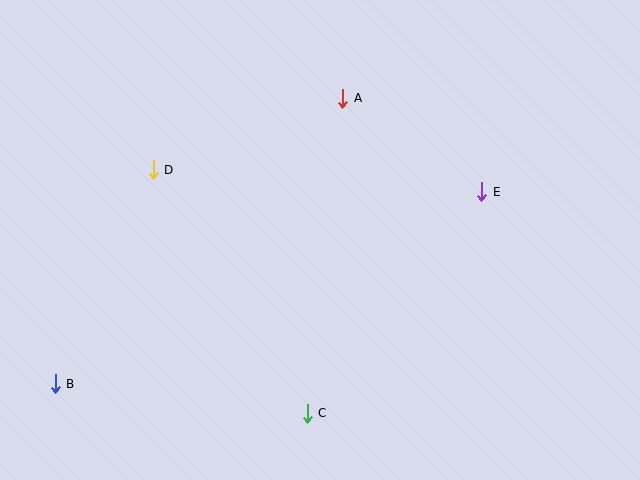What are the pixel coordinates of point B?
Point B is at (55, 384).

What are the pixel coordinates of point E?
Point E is at (482, 192).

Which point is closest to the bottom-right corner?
Point E is closest to the bottom-right corner.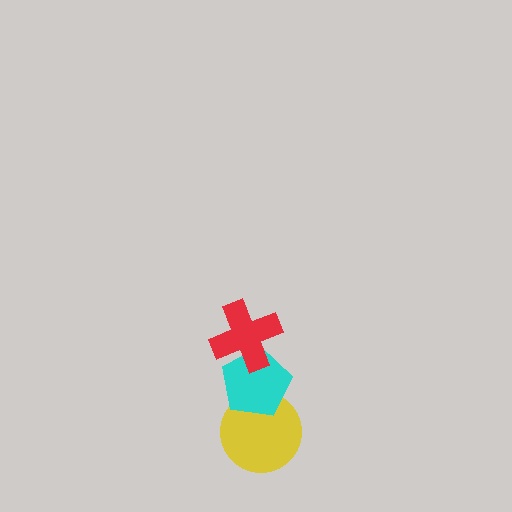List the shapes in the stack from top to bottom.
From top to bottom: the red cross, the cyan pentagon, the yellow circle.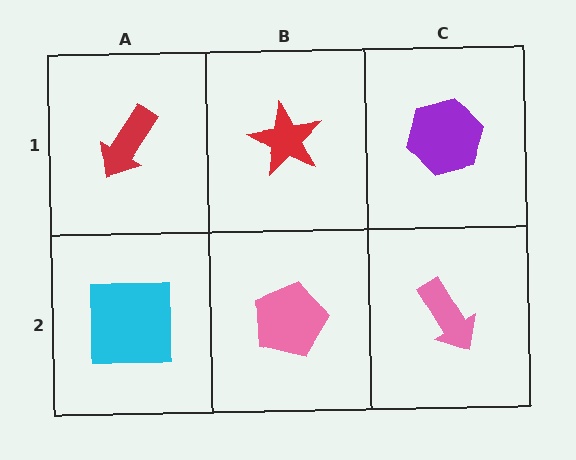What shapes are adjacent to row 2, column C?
A purple hexagon (row 1, column C), a pink pentagon (row 2, column B).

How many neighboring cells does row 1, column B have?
3.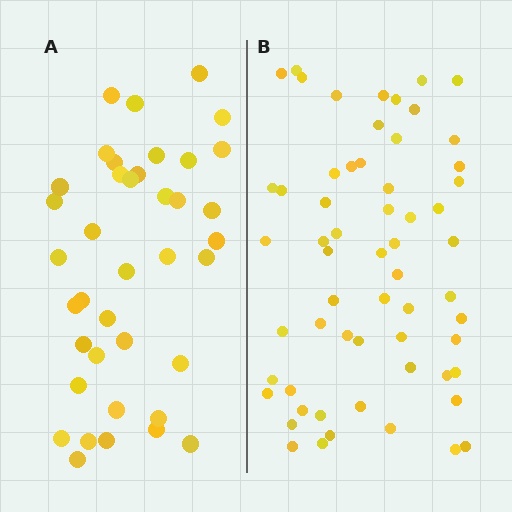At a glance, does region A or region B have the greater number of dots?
Region B (the right region) has more dots.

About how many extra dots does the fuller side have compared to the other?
Region B has approximately 20 more dots than region A.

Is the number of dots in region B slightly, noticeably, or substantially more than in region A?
Region B has substantially more. The ratio is roughly 1.5 to 1.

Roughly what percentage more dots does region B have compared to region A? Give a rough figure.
About 55% more.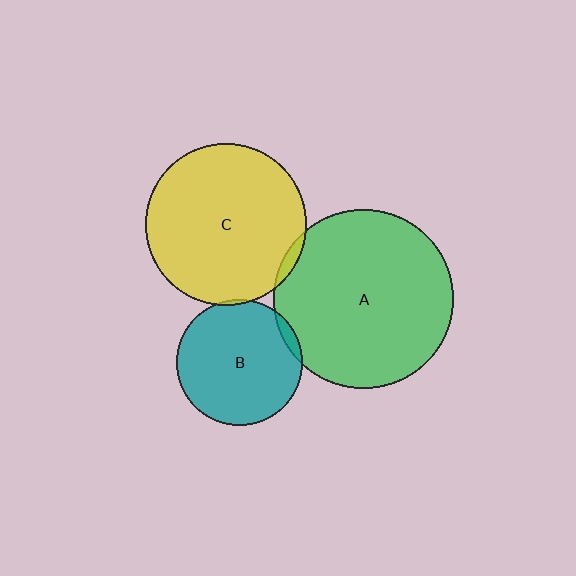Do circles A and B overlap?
Yes.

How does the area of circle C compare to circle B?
Approximately 1.6 times.